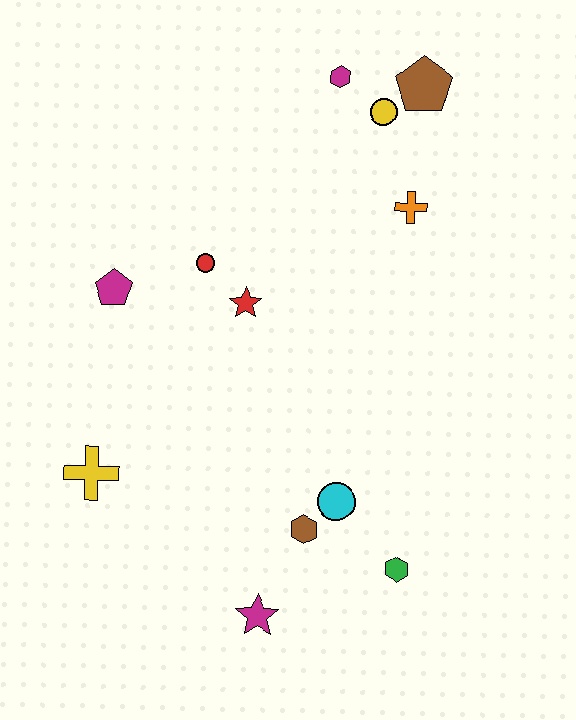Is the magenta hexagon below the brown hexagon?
No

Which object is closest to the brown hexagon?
The cyan circle is closest to the brown hexagon.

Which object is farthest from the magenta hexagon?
The magenta star is farthest from the magenta hexagon.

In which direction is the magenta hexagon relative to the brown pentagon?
The magenta hexagon is to the left of the brown pentagon.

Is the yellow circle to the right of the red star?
Yes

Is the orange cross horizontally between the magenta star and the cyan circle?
No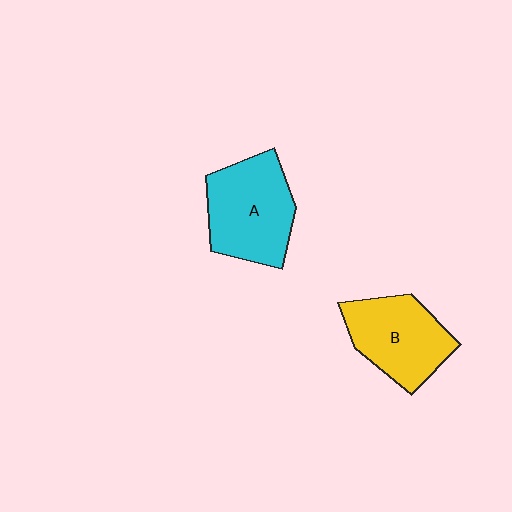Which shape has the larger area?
Shape A (cyan).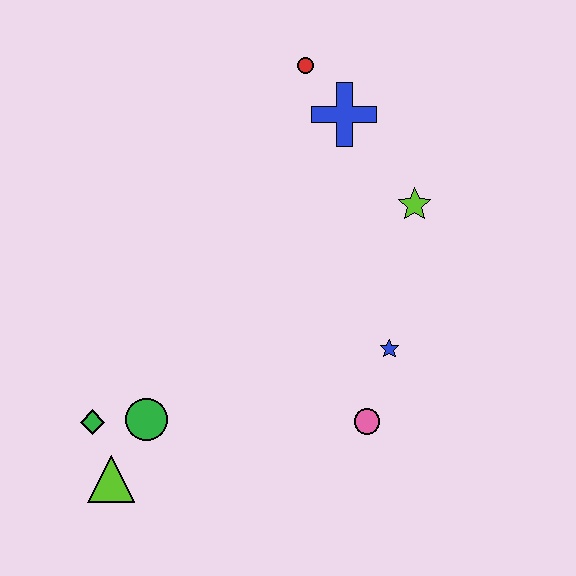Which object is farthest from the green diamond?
The red circle is farthest from the green diamond.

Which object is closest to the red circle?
The blue cross is closest to the red circle.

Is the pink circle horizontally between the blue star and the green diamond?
Yes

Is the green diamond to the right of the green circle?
No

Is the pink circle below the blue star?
Yes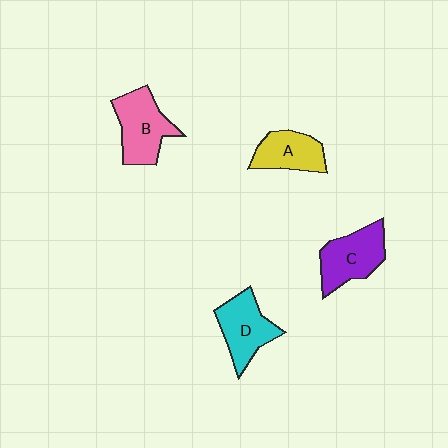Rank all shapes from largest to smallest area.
From largest to smallest: B (pink), C (purple), D (cyan), A (yellow).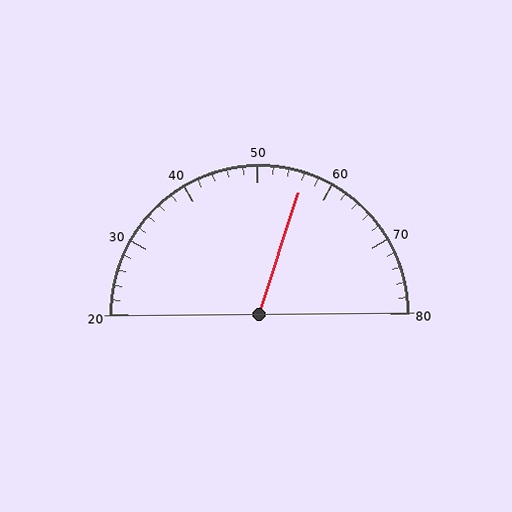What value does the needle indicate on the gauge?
The needle indicates approximately 56.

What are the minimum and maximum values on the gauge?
The gauge ranges from 20 to 80.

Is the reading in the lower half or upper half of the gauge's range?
The reading is in the upper half of the range (20 to 80).